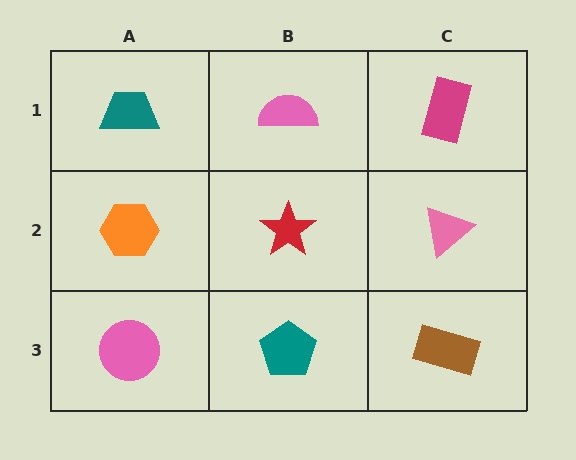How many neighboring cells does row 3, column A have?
2.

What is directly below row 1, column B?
A red star.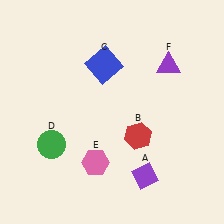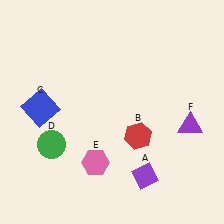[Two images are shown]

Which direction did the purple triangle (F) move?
The purple triangle (F) moved down.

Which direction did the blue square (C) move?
The blue square (C) moved left.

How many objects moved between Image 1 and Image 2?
2 objects moved between the two images.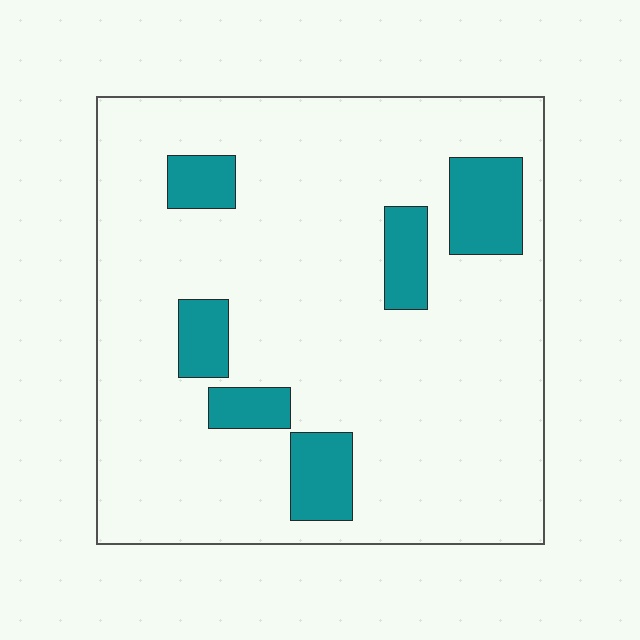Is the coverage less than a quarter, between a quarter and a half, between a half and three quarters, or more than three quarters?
Less than a quarter.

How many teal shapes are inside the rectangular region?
6.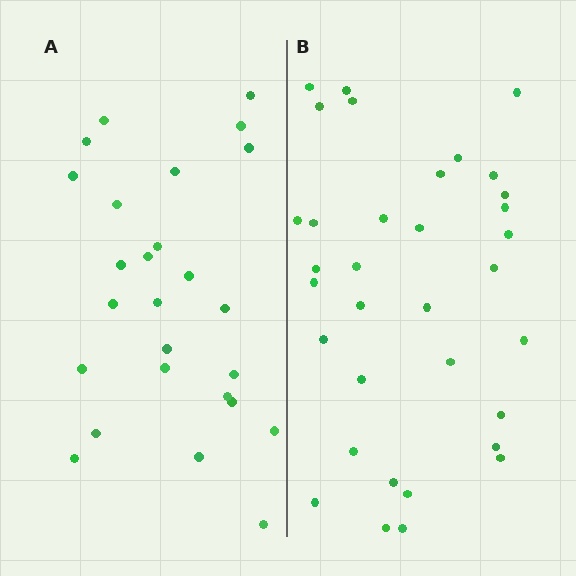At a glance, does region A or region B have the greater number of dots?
Region B (the right region) has more dots.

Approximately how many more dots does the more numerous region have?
Region B has roughly 8 or so more dots than region A.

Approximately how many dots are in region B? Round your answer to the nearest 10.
About 30 dots. (The exact count is 34, which rounds to 30.)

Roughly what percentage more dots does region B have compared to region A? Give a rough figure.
About 30% more.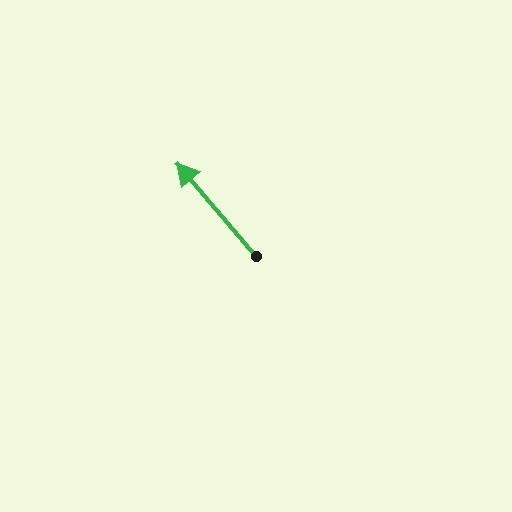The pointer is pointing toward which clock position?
Roughly 11 o'clock.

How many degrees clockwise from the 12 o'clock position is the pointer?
Approximately 320 degrees.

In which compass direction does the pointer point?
Northwest.